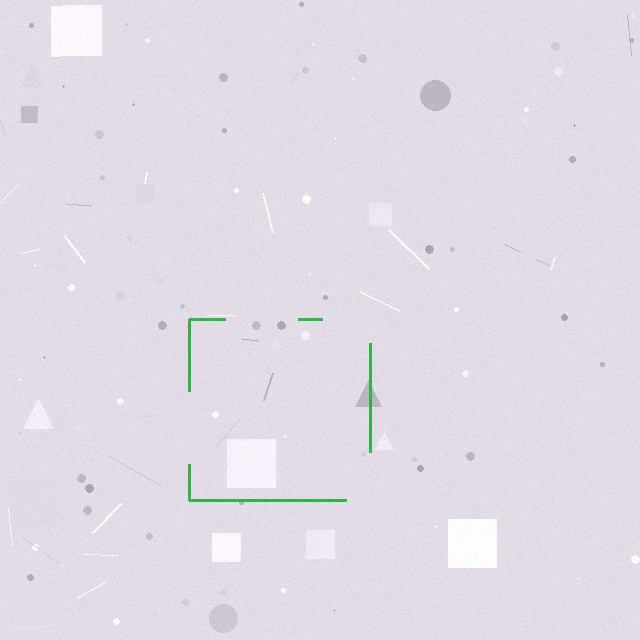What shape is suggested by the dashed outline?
The dashed outline suggests a square.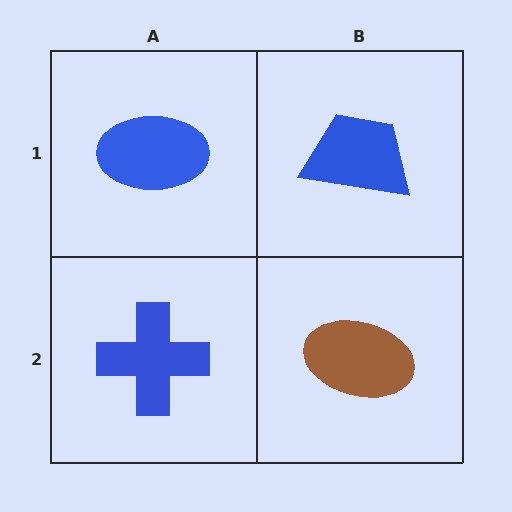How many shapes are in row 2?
2 shapes.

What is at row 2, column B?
A brown ellipse.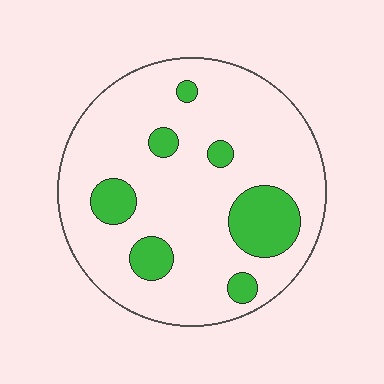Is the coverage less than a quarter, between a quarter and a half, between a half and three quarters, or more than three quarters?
Less than a quarter.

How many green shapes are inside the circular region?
7.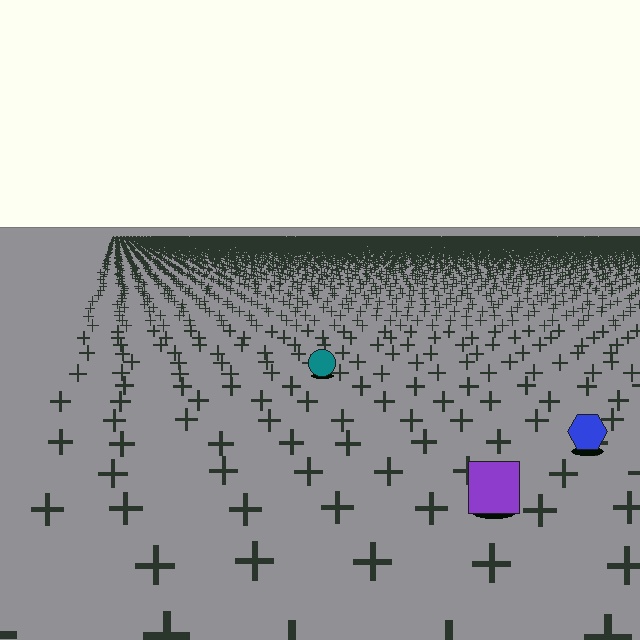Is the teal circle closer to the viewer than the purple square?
No. The purple square is closer — you can tell from the texture gradient: the ground texture is coarser near it.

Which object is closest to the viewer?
The purple square is closest. The texture marks near it are larger and more spread out.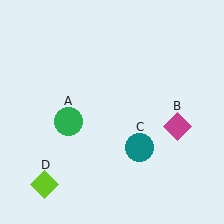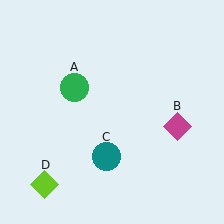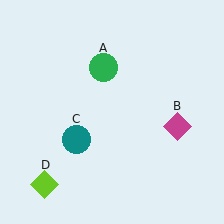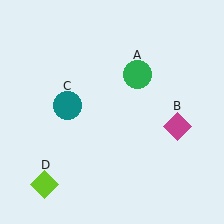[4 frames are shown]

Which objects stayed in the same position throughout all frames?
Magenta diamond (object B) and lime diamond (object D) remained stationary.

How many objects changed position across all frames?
2 objects changed position: green circle (object A), teal circle (object C).